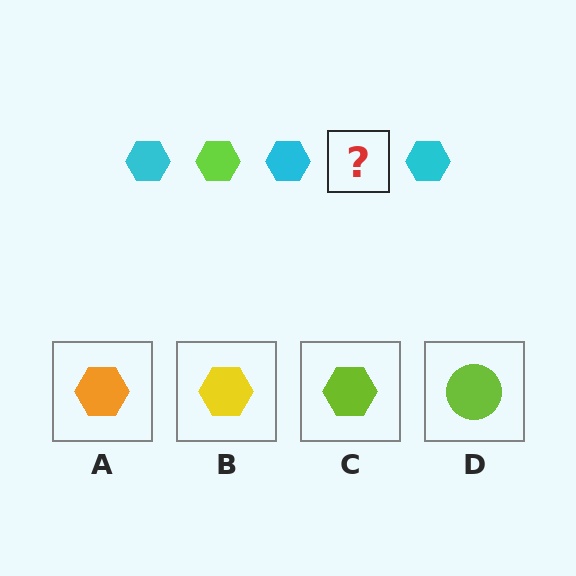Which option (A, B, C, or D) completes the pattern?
C.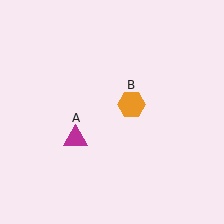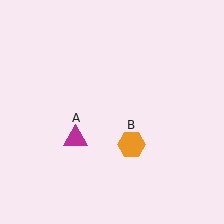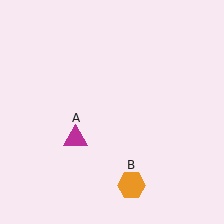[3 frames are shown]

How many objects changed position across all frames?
1 object changed position: orange hexagon (object B).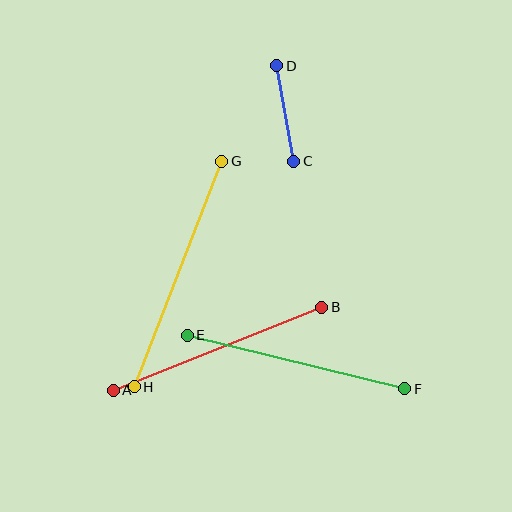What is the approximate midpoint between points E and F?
The midpoint is at approximately (296, 362) pixels.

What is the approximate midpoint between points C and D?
The midpoint is at approximately (285, 114) pixels.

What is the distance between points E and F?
The distance is approximately 224 pixels.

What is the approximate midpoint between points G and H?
The midpoint is at approximately (178, 274) pixels.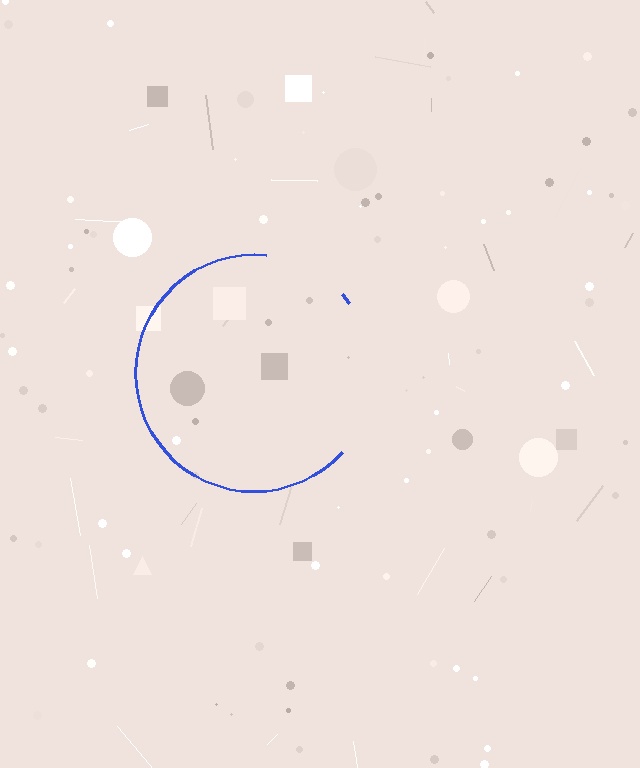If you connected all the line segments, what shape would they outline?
They would outline a circle.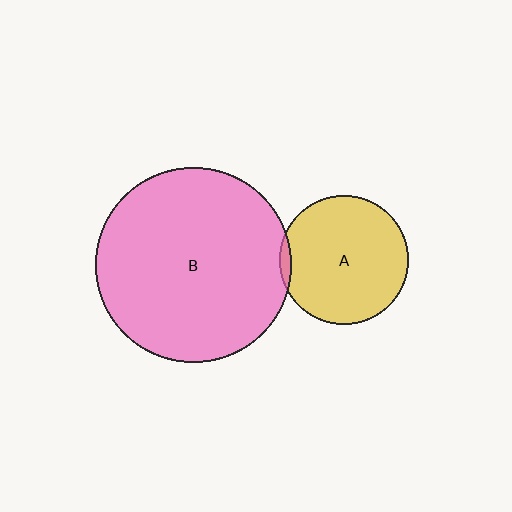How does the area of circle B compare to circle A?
Approximately 2.3 times.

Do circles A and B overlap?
Yes.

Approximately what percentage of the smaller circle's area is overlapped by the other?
Approximately 5%.